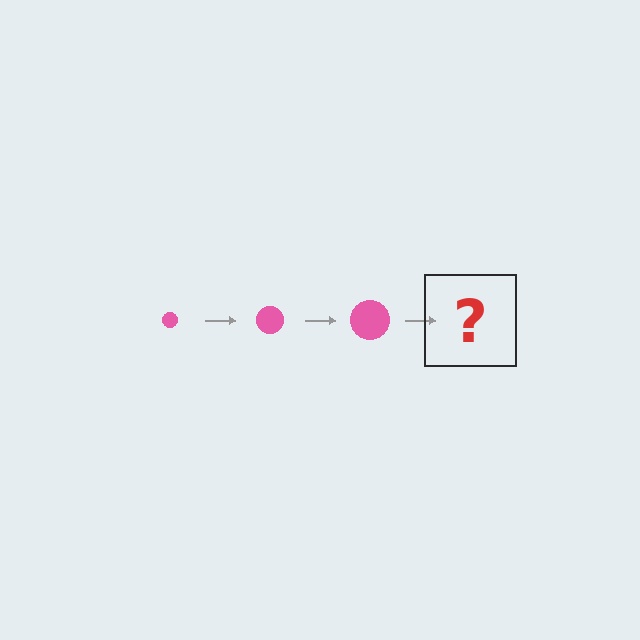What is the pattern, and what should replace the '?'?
The pattern is that the circle gets progressively larger each step. The '?' should be a pink circle, larger than the previous one.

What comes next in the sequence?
The next element should be a pink circle, larger than the previous one.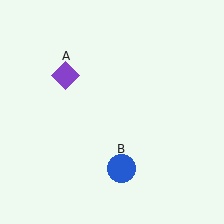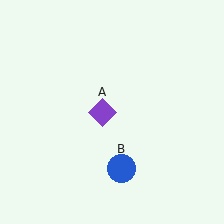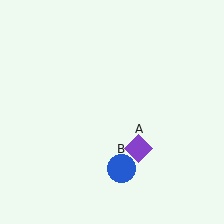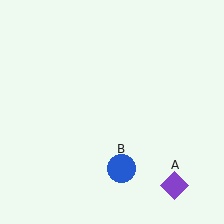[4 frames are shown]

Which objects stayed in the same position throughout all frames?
Blue circle (object B) remained stationary.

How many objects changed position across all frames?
1 object changed position: purple diamond (object A).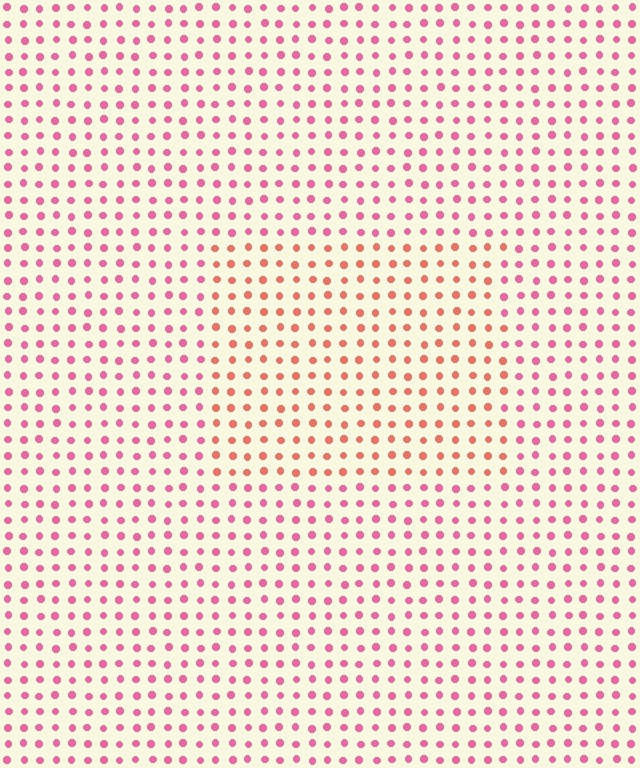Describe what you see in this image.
The image is filled with small pink elements in a uniform arrangement. A rectangle-shaped region is visible where the elements are tinted to a slightly different hue, forming a subtle color boundary.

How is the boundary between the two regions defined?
The boundary is defined purely by a slight shift in hue (about 34 degrees). Spacing, size, and orientation are identical on both sides.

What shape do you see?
I see a rectangle.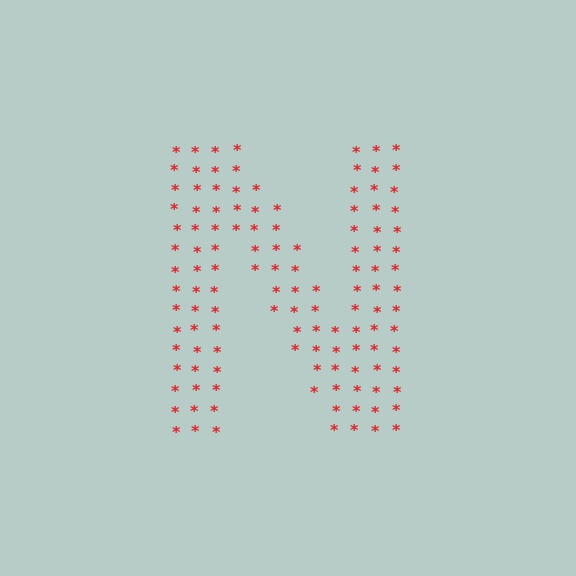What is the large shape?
The large shape is the letter N.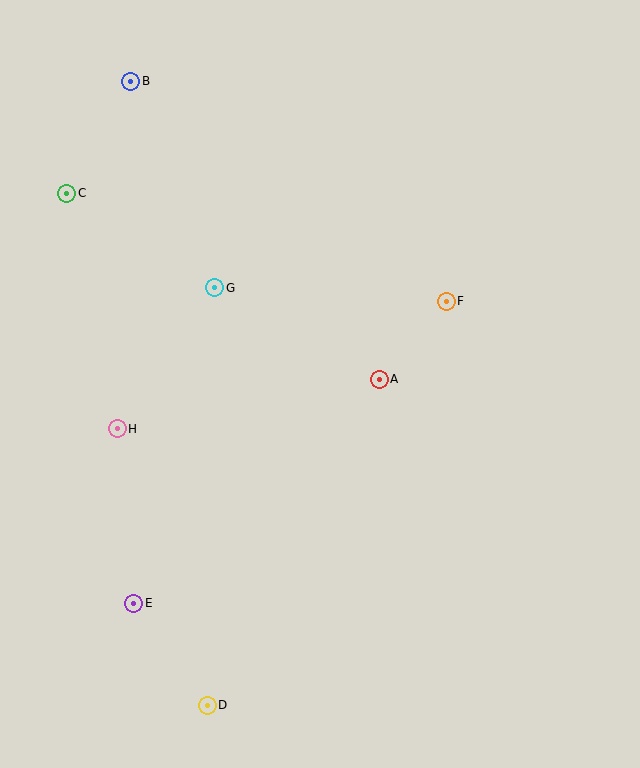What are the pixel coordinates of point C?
Point C is at (67, 193).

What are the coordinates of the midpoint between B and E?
The midpoint between B and E is at (132, 342).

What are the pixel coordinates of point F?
Point F is at (446, 301).